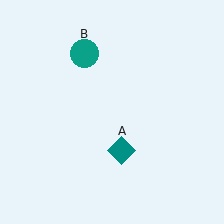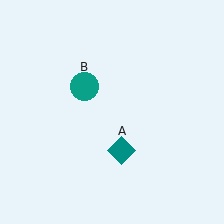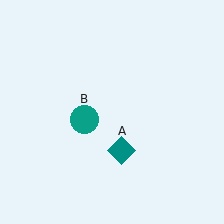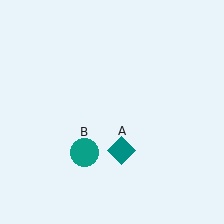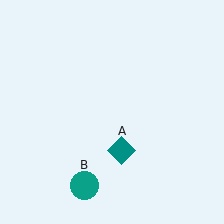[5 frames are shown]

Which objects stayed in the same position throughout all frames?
Teal diamond (object A) remained stationary.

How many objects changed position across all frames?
1 object changed position: teal circle (object B).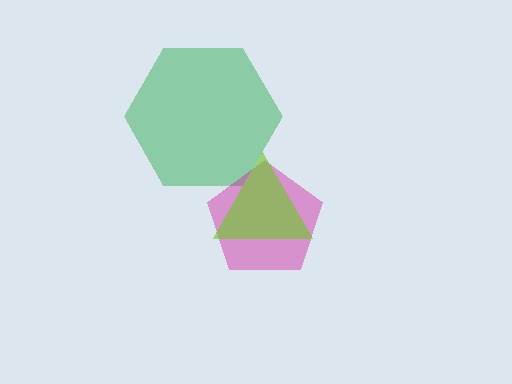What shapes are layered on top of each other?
The layered shapes are: a green hexagon, a magenta pentagon, a lime triangle.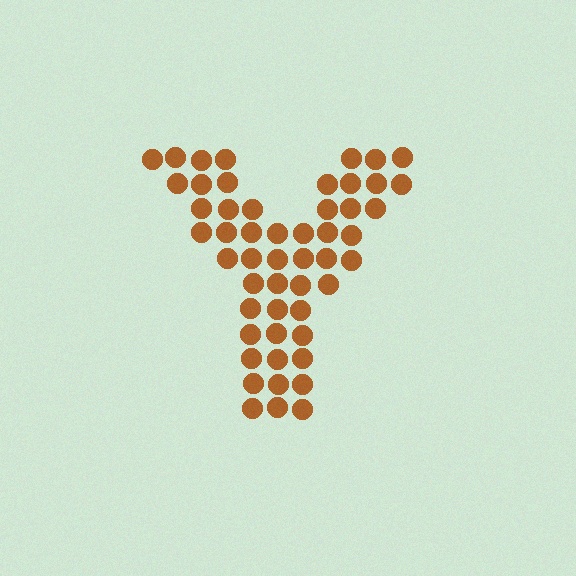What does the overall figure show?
The overall figure shows the letter Y.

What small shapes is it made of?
It is made of small circles.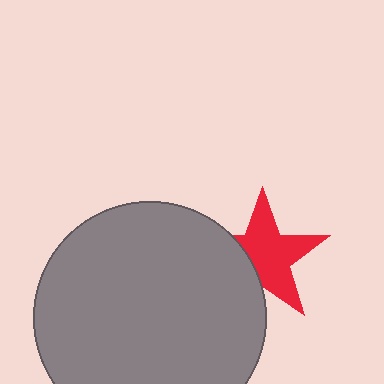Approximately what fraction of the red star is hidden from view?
Roughly 33% of the red star is hidden behind the gray circle.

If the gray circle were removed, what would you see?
You would see the complete red star.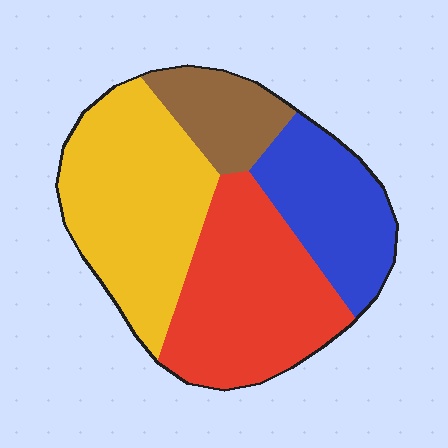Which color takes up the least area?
Brown, at roughly 10%.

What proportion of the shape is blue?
Blue covers about 20% of the shape.